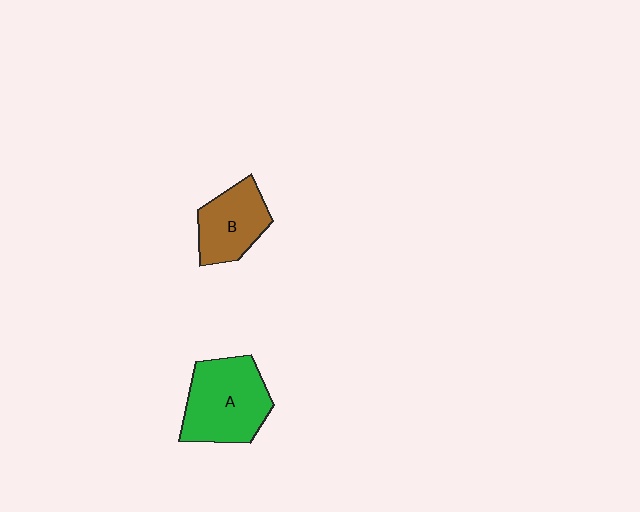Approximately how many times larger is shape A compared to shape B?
Approximately 1.4 times.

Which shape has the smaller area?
Shape B (brown).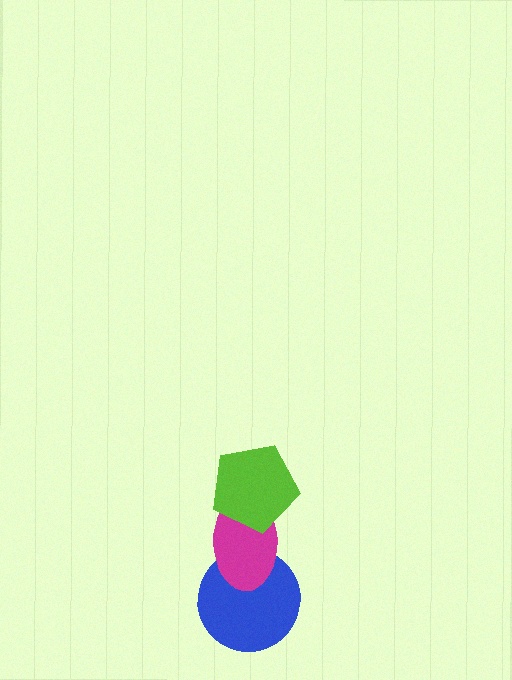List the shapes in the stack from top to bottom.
From top to bottom: the lime pentagon, the magenta ellipse, the blue circle.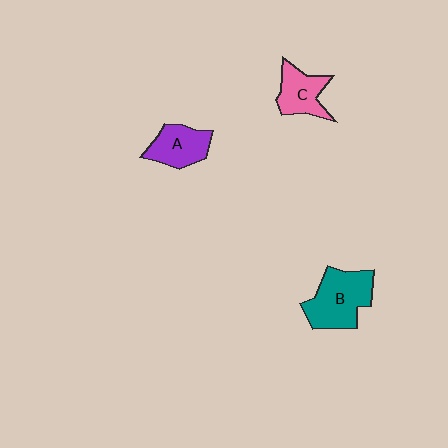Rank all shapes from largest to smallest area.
From largest to smallest: B (teal), A (purple), C (pink).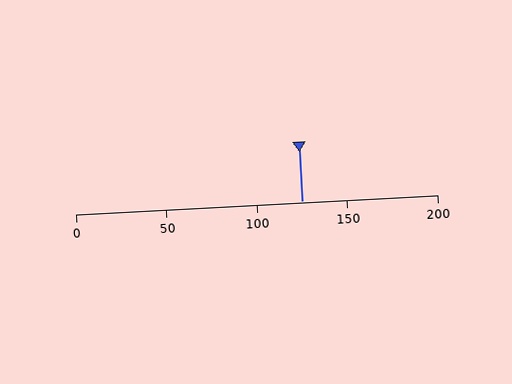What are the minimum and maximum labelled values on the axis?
The axis runs from 0 to 200.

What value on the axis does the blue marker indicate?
The marker indicates approximately 125.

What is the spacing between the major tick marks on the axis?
The major ticks are spaced 50 apart.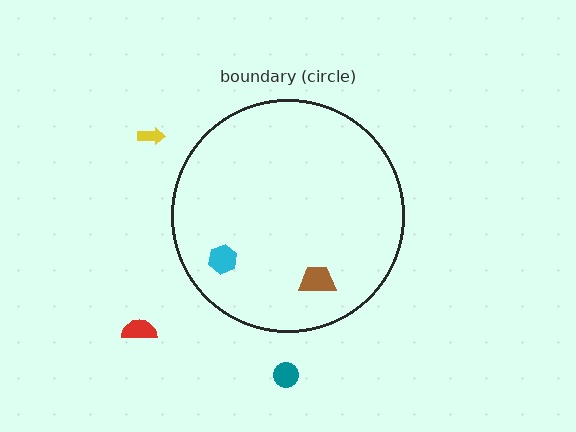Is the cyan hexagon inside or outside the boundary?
Inside.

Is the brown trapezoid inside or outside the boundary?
Inside.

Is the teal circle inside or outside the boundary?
Outside.